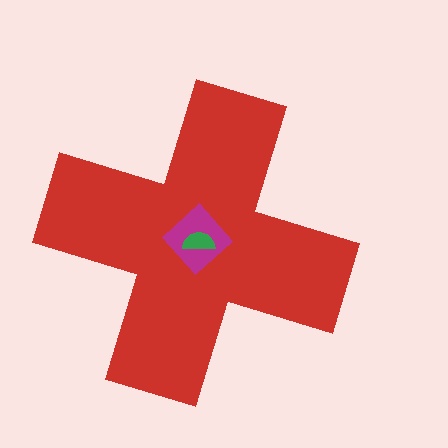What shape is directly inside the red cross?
The magenta diamond.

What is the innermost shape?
The green semicircle.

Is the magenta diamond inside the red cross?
Yes.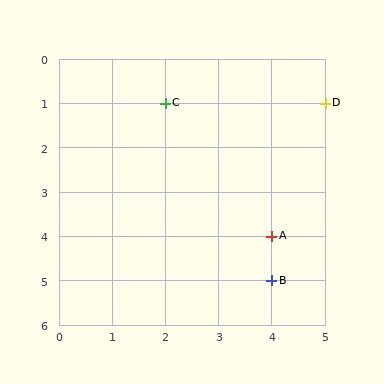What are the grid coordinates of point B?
Point B is at grid coordinates (4, 5).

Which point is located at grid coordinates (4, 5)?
Point B is at (4, 5).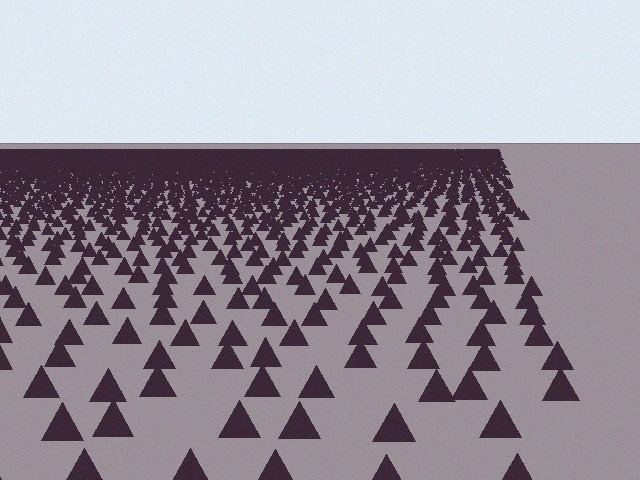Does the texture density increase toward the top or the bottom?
Density increases toward the top.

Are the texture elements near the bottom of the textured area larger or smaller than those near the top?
Larger. Near the bottom, elements are closer to the viewer and appear at a bigger on-screen size.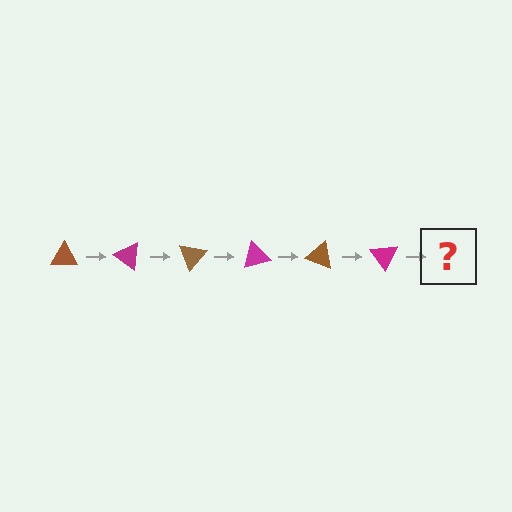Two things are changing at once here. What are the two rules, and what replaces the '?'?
The two rules are that it rotates 35 degrees each step and the color cycles through brown and magenta. The '?' should be a brown triangle, rotated 210 degrees from the start.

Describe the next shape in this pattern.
It should be a brown triangle, rotated 210 degrees from the start.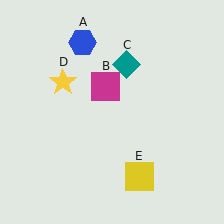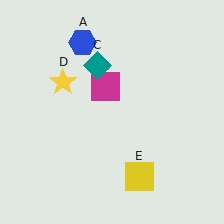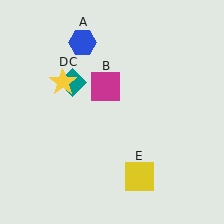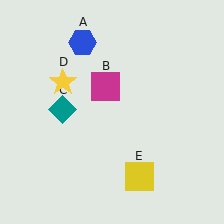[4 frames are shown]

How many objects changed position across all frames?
1 object changed position: teal diamond (object C).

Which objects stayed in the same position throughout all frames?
Blue hexagon (object A) and magenta square (object B) and yellow star (object D) and yellow square (object E) remained stationary.